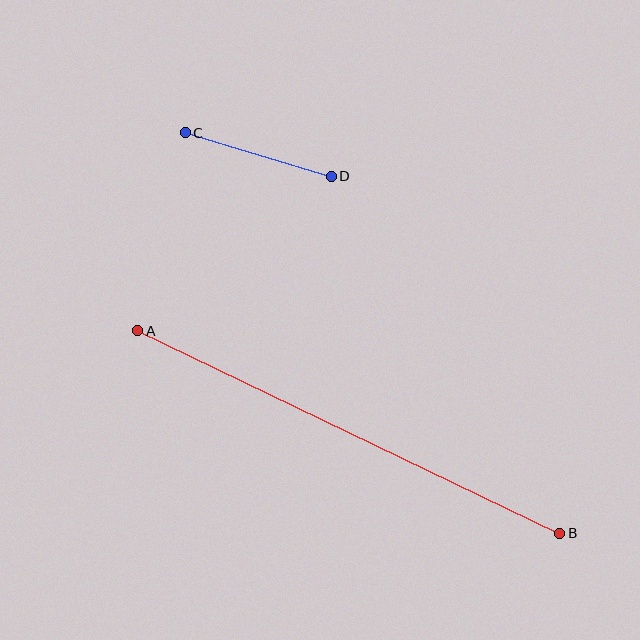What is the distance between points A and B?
The distance is approximately 468 pixels.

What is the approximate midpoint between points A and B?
The midpoint is at approximately (349, 432) pixels.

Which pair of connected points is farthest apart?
Points A and B are farthest apart.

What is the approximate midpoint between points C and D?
The midpoint is at approximately (258, 154) pixels.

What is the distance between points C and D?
The distance is approximately 152 pixels.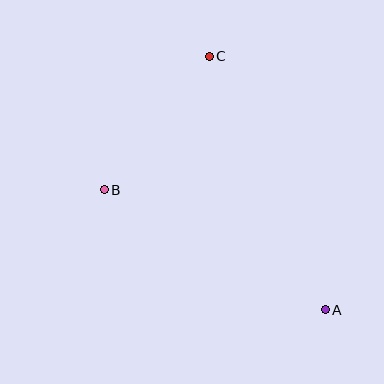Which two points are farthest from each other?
Points A and C are farthest from each other.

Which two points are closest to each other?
Points B and C are closest to each other.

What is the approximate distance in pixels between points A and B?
The distance between A and B is approximately 251 pixels.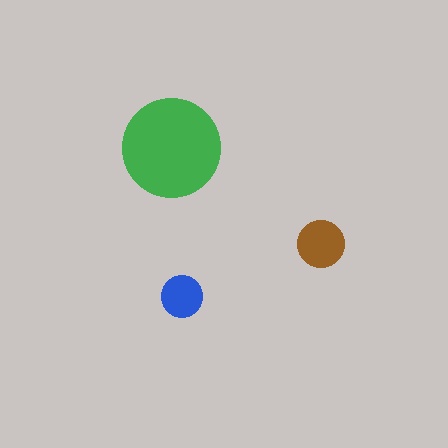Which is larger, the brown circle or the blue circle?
The brown one.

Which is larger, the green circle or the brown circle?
The green one.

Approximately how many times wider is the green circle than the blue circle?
About 2.5 times wider.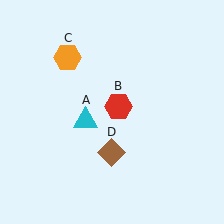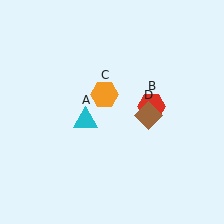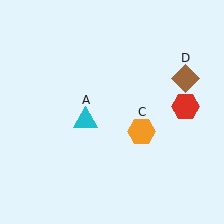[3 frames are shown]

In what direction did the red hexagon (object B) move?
The red hexagon (object B) moved right.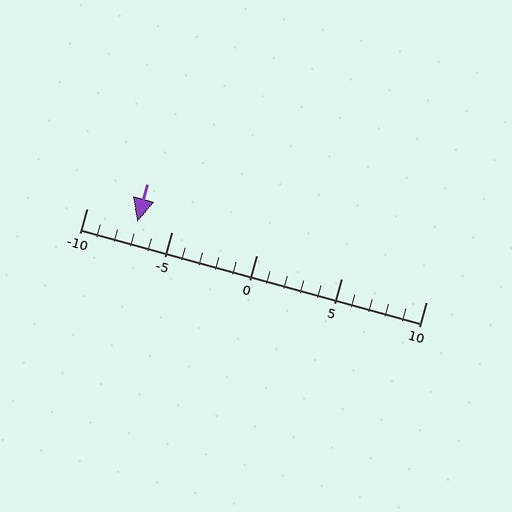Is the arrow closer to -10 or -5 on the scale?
The arrow is closer to -5.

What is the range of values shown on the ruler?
The ruler shows values from -10 to 10.